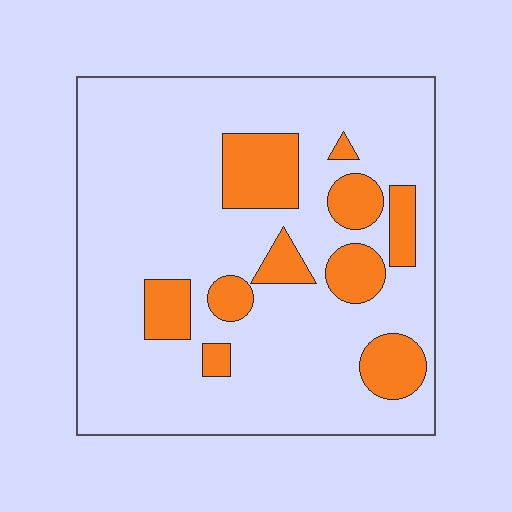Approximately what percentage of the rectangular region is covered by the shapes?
Approximately 20%.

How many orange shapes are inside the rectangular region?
10.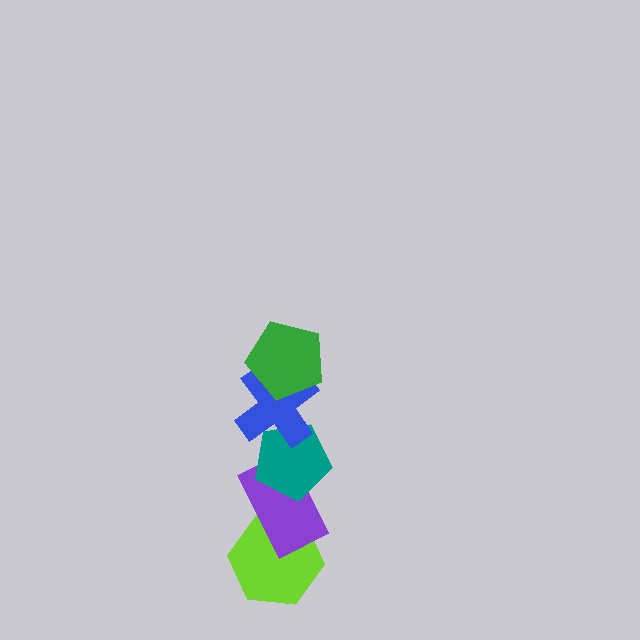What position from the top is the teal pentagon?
The teal pentagon is 3rd from the top.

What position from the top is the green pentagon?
The green pentagon is 1st from the top.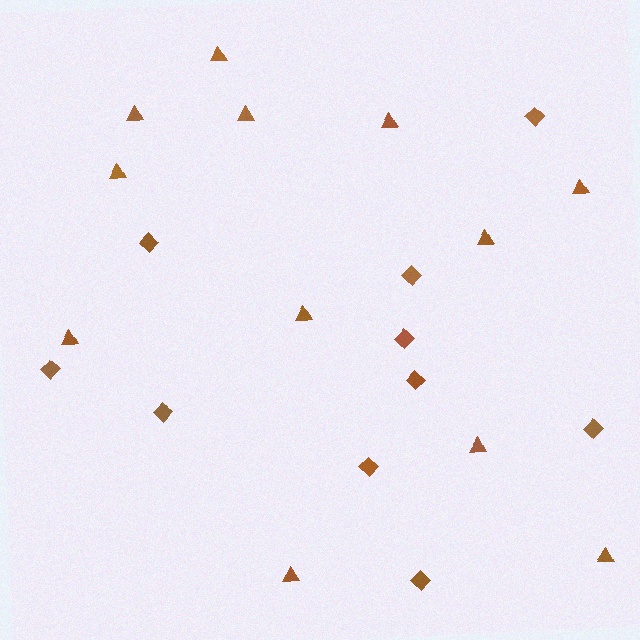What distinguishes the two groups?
There are 2 groups: one group of triangles (12) and one group of diamonds (10).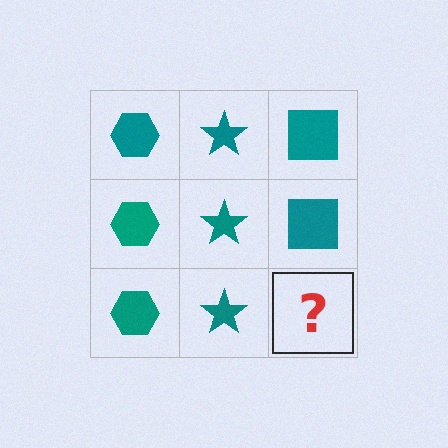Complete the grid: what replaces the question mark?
The question mark should be replaced with a teal square.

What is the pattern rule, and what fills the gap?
The rule is that each column has a consistent shape. The gap should be filled with a teal square.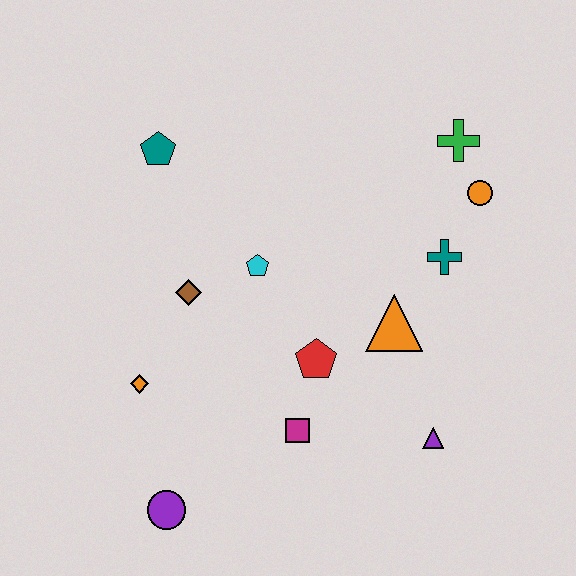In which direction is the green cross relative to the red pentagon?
The green cross is above the red pentagon.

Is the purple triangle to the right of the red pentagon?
Yes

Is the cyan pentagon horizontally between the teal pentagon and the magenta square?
Yes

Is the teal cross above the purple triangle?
Yes